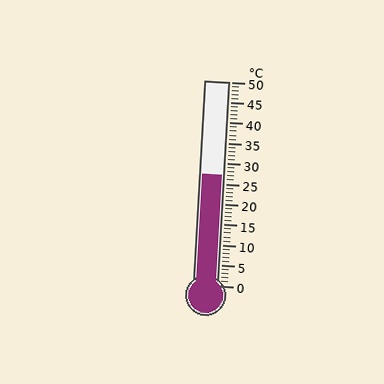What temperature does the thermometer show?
The thermometer shows approximately 27°C.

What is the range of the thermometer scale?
The thermometer scale ranges from 0°C to 50°C.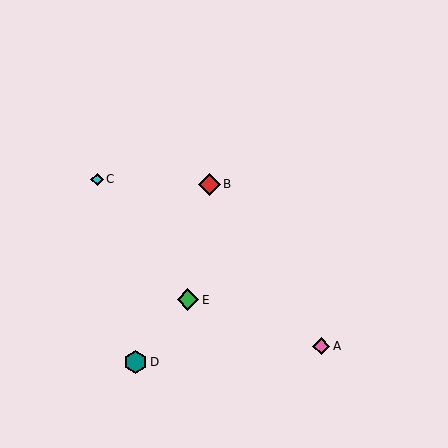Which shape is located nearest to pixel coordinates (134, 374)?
The teal hexagon (labeled D) at (136, 362) is nearest to that location.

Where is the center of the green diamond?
The center of the green diamond is at (188, 300).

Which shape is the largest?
The teal hexagon (labeled D) is the largest.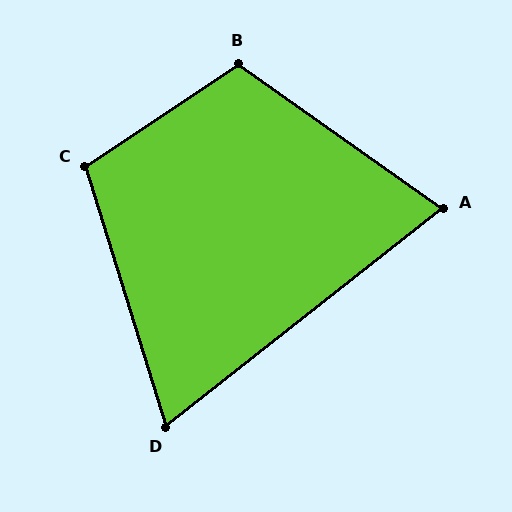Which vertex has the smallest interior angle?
D, at approximately 69 degrees.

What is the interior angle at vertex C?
Approximately 106 degrees (obtuse).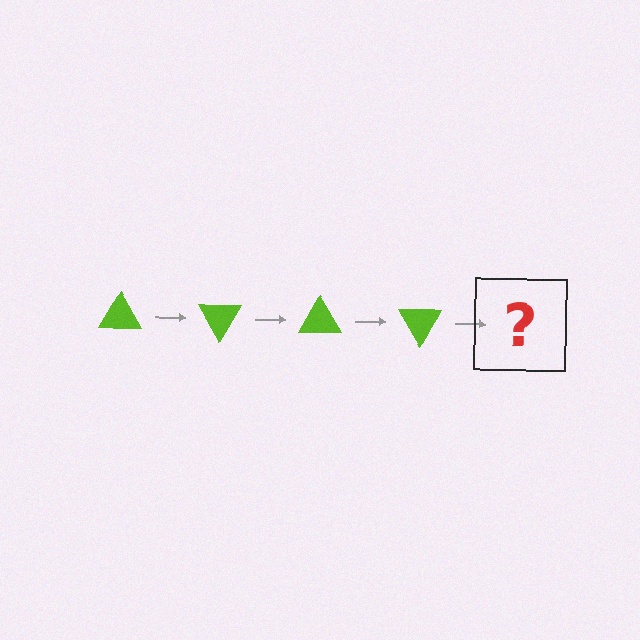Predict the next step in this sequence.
The next step is a lime triangle rotated 240 degrees.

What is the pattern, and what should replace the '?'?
The pattern is that the triangle rotates 60 degrees each step. The '?' should be a lime triangle rotated 240 degrees.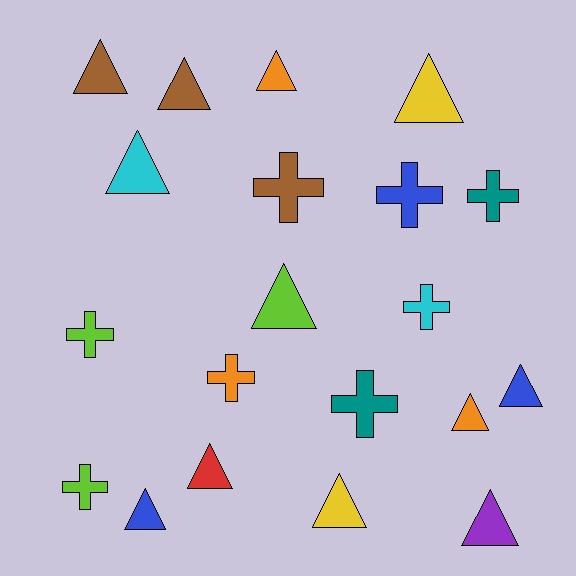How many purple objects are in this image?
There is 1 purple object.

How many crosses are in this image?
There are 8 crosses.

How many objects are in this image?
There are 20 objects.